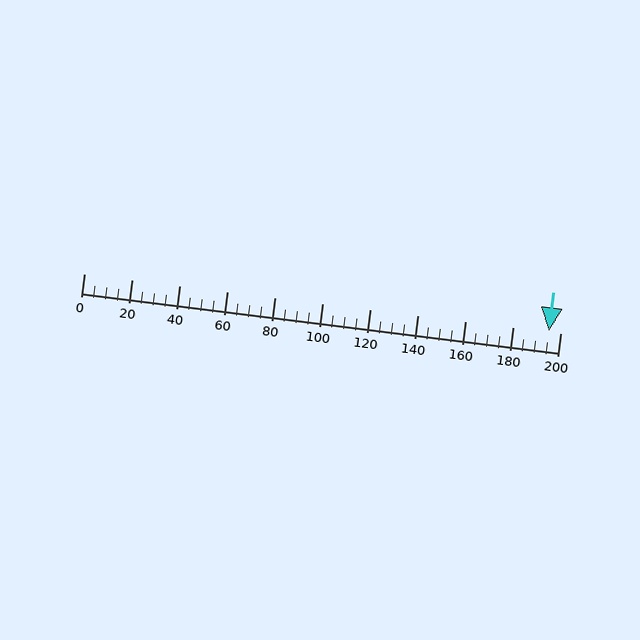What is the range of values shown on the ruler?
The ruler shows values from 0 to 200.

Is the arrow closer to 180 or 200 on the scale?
The arrow is closer to 200.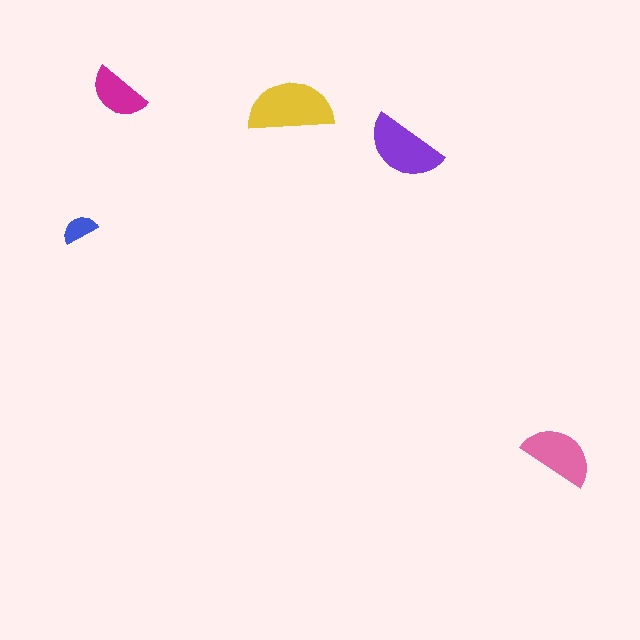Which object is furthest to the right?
The pink semicircle is rightmost.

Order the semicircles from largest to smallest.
the yellow one, the purple one, the pink one, the magenta one, the blue one.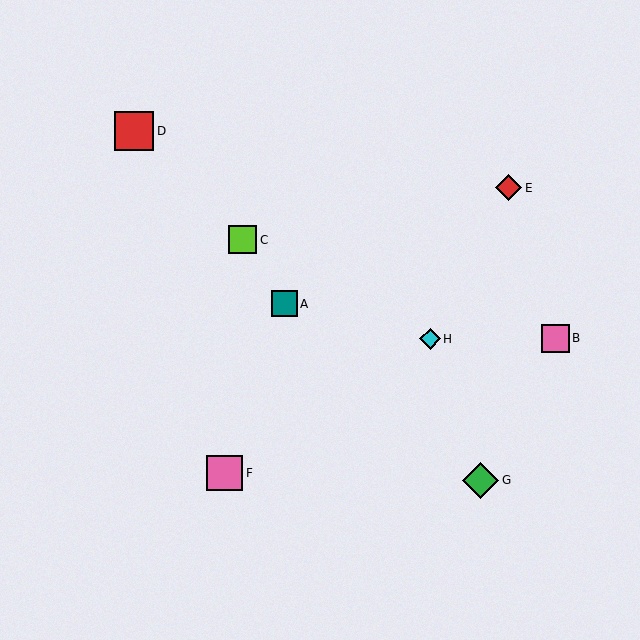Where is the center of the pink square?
The center of the pink square is at (225, 473).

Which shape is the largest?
The red square (labeled D) is the largest.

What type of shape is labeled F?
Shape F is a pink square.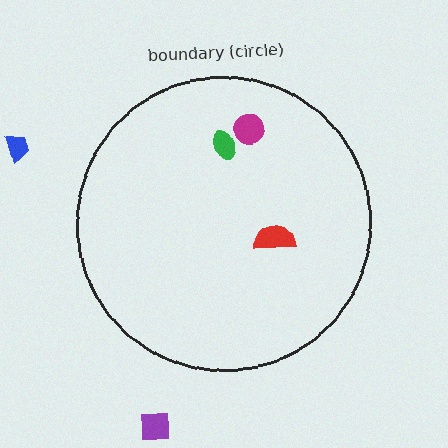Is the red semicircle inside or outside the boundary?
Inside.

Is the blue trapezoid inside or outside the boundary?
Outside.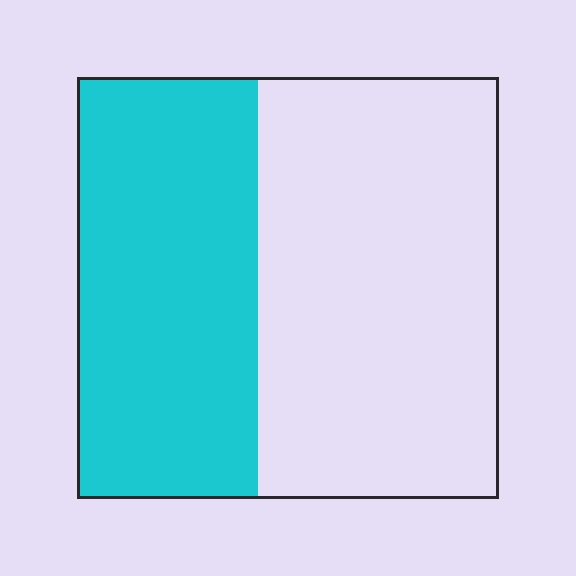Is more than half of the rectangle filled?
No.